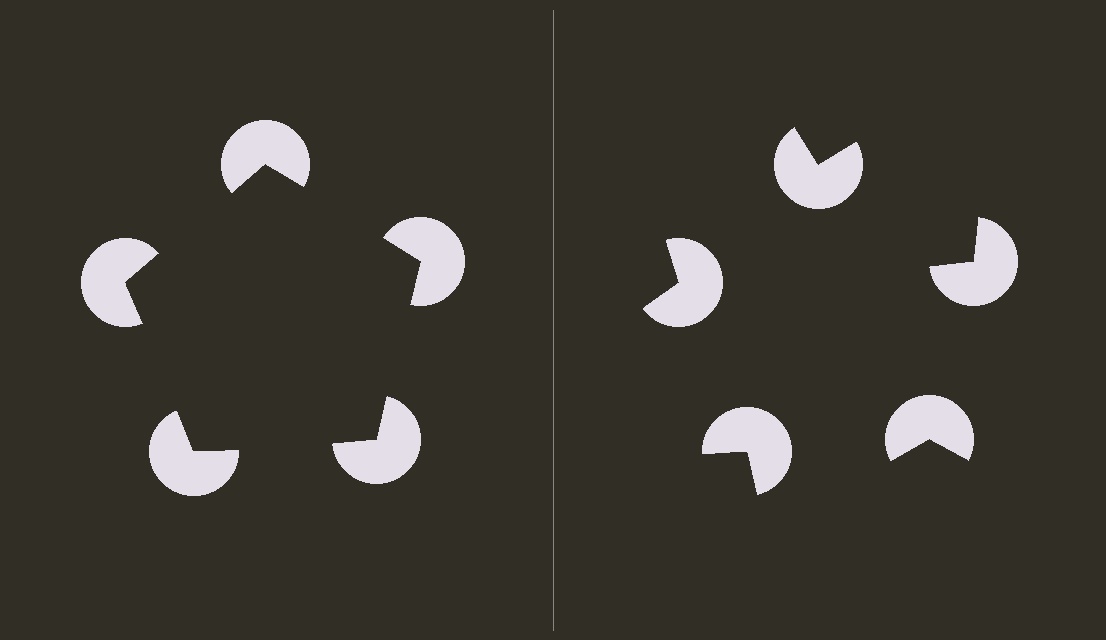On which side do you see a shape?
An illusory pentagon appears on the left side. On the right side the wedge cuts are rotated, so no coherent shape forms.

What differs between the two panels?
The pac-man discs are positioned identically on both sides; only the wedge orientations differ. On the left they align to a pentagon; on the right they are misaligned.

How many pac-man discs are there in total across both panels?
10 — 5 on each side.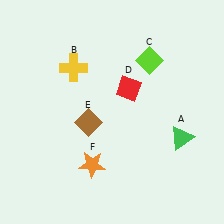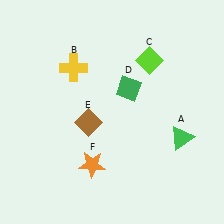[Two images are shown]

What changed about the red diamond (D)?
In Image 1, D is red. In Image 2, it changed to green.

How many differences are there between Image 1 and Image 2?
There is 1 difference between the two images.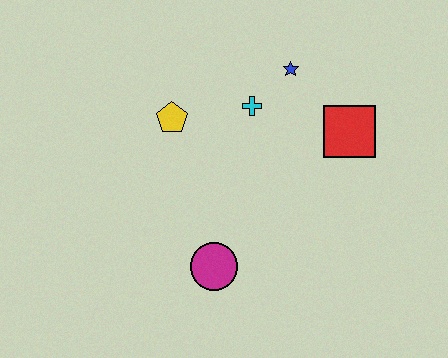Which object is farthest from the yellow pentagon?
The red square is farthest from the yellow pentagon.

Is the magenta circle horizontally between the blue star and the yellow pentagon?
Yes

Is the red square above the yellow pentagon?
No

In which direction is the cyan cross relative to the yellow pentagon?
The cyan cross is to the right of the yellow pentagon.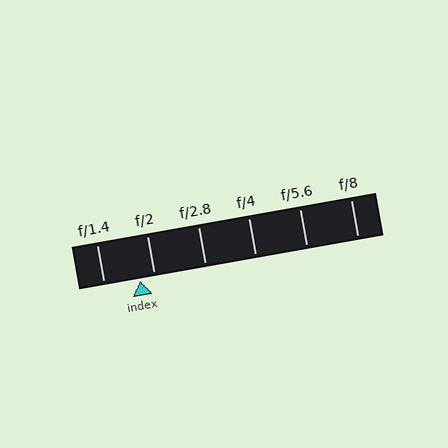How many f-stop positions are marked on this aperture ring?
There are 6 f-stop positions marked.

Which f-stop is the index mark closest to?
The index mark is closest to f/2.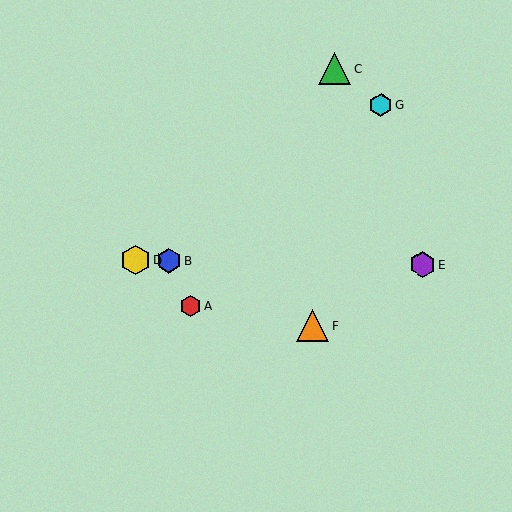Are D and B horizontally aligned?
Yes, both are at y≈260.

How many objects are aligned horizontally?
3 objects (B, D, E) are aligned horizontally.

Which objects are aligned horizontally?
Objects B, D, E are aligned horizontally.